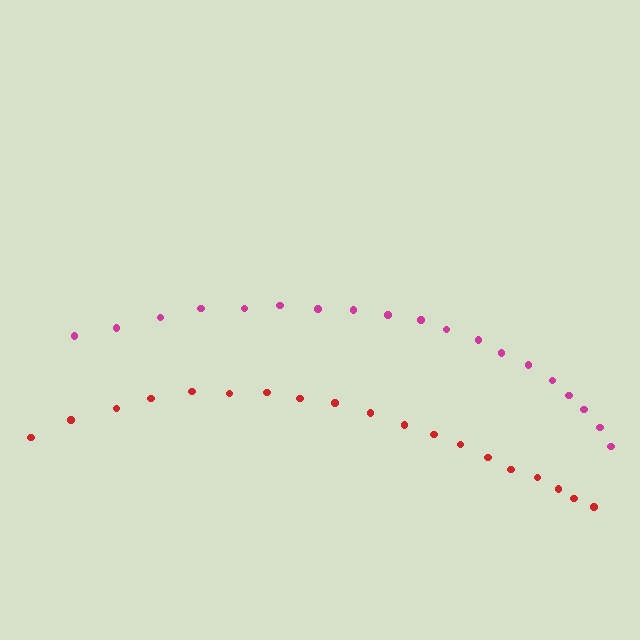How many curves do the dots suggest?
There are 2 distinct paths.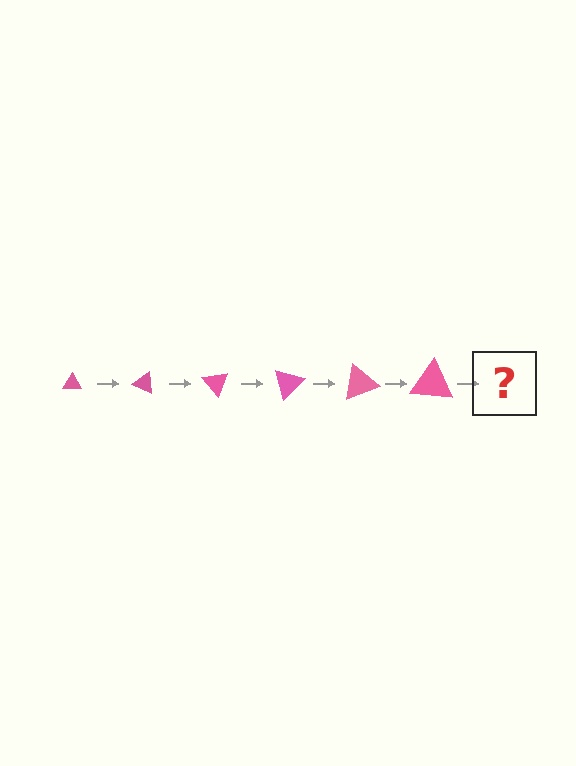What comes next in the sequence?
The next element should be a triangle, larger than the previous one and rotated 150 degrees from the start.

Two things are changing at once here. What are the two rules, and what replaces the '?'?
The two rules are that the triangle grows larger each step and it rotates 25 degrees each step. The '?' should be a triangle, larger than the previous one and rotated 150 degrees from the start.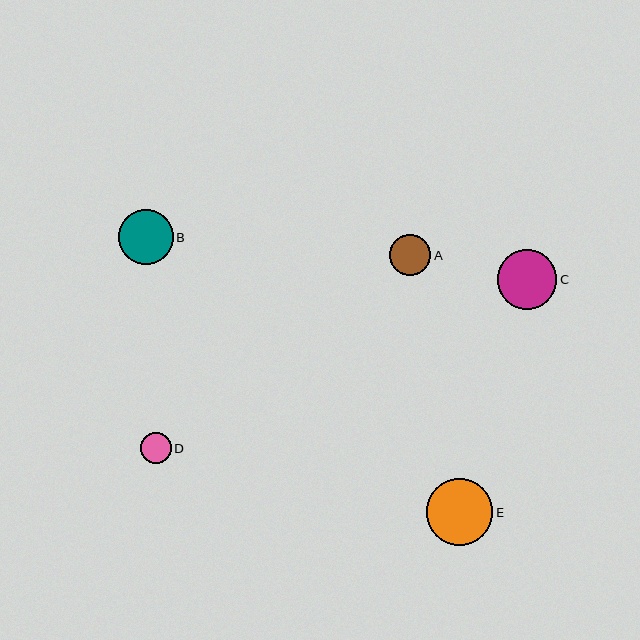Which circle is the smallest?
Circle D is the smallest with a size of approximately 31 pixels.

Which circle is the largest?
Circle E is the largest with a size of approximately 66 pixels.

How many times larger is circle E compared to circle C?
Circle E is approximately 1.1 times the size of circle C.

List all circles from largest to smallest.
From largest to smallest: E, C, B, A, D.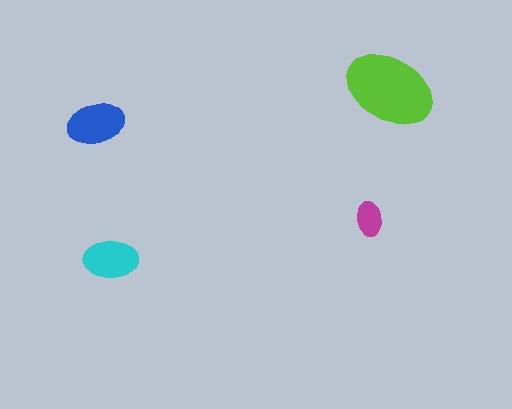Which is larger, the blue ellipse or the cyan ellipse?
The blue one.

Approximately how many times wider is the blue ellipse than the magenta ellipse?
About 1.5 times wider.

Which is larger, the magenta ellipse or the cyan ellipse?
The cyan one.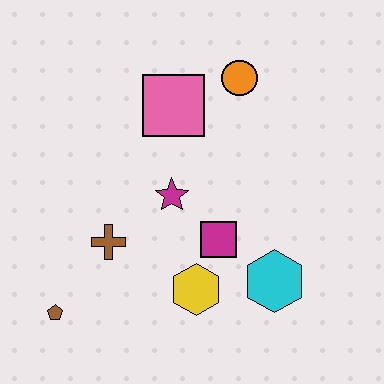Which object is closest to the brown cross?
The magenta star is closest to the brown cross.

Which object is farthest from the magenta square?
The brown pentagon is farthest from the magenta square.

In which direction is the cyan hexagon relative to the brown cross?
The cyan hexagon is to the right of the brown cross.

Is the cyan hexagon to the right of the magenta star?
Yes